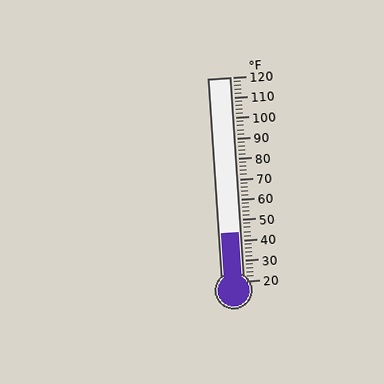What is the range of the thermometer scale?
The thermometer scale ranges from 20°F to 120°F.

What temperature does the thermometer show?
The thermometer shows approximately 44°F.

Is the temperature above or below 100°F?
The temperature is below 100°F.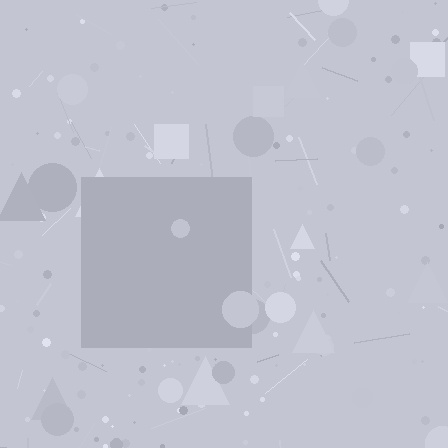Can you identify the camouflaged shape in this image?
The camouflaged shape is a square.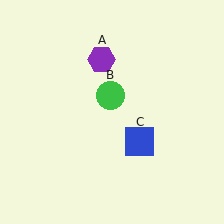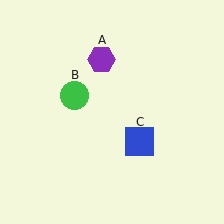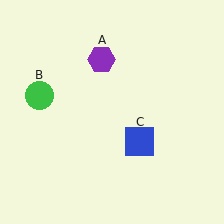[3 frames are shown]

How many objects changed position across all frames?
1 object changed position: green circle (object B).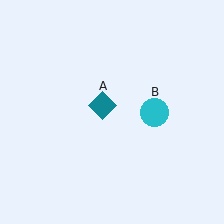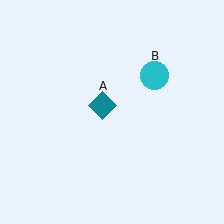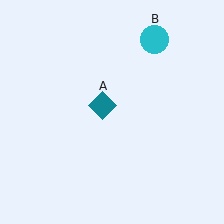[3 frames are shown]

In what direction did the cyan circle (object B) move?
The cyan circle (object B) moved up.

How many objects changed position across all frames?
1 object changed position: cyan circle (object B).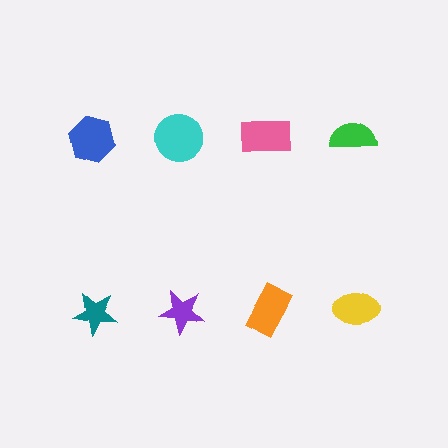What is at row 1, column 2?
A cyan circle.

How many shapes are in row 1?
4 shapes.